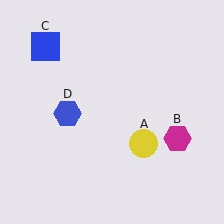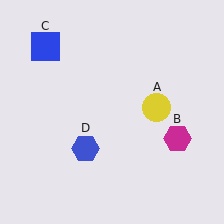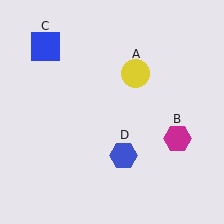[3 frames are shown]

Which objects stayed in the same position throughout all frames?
Magenta hexagon (object B) and blue square (object C) remained stationary.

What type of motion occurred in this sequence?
The yellow circle (object A), blue hexagon (object D) rotated counterclockwise around the center of the scene.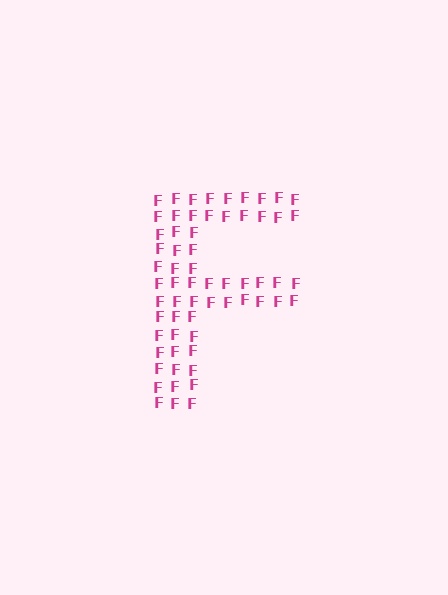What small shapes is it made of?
It is made of small letter F's.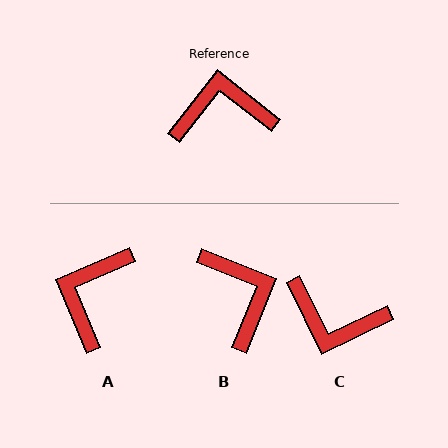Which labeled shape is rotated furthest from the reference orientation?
C, about 154 degrees away.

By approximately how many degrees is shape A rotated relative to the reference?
Approximately 61 degrees counter-clockwise.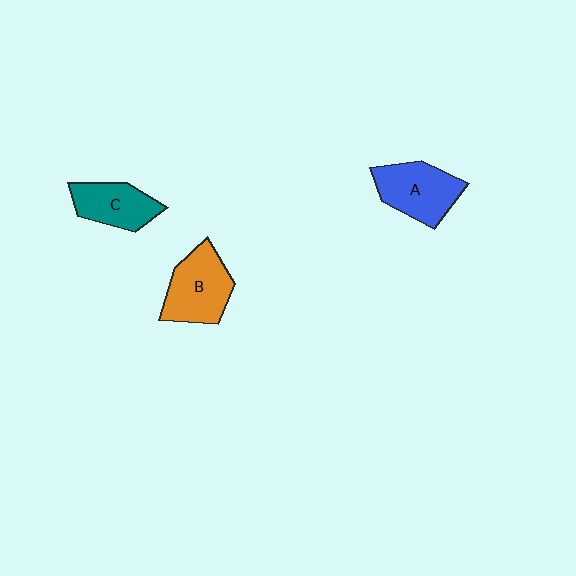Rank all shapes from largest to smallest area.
From largest to smallest: B (orange), A (blue), C (teal).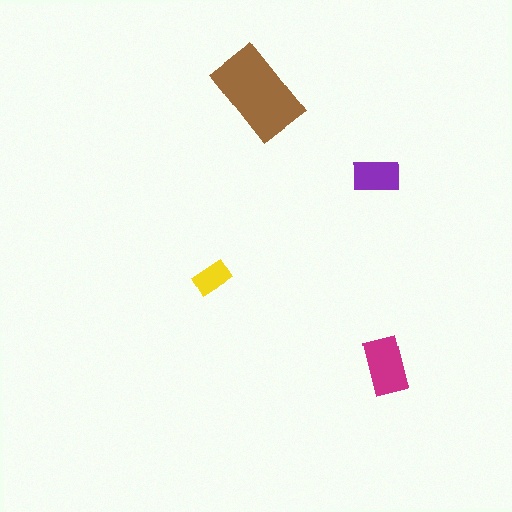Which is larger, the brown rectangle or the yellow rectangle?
The brown one.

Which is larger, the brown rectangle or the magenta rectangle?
The brown one.